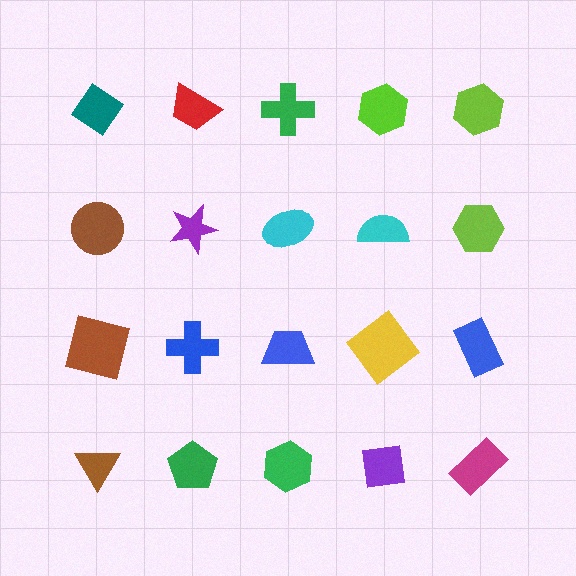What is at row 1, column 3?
A green cross.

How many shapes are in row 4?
5 shapes.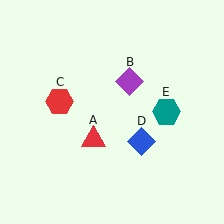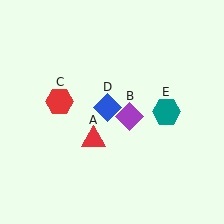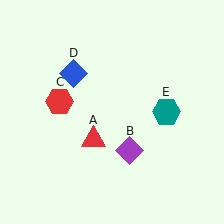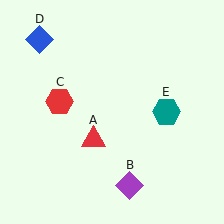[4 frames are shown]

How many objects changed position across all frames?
2 objects changed position: purple diamond (object B), blue diamond (object D).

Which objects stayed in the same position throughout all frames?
Red triangle (object A) and red hexagon (object C) and teal hexagon (object E) remained stationary.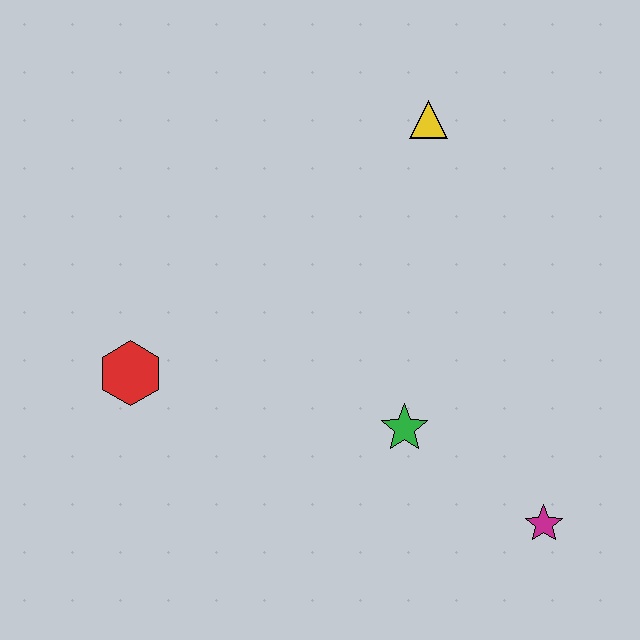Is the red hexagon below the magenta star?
No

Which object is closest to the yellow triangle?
The green star is closest to the yellow triangle.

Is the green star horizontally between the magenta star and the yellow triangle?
No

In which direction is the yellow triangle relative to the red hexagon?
The yellow triangle is to the right of the red hexagon.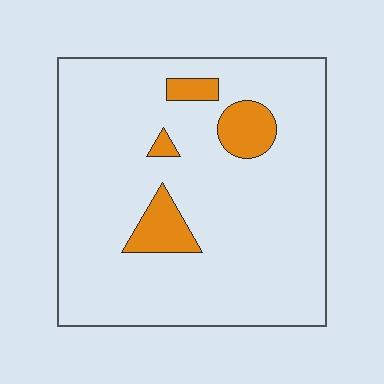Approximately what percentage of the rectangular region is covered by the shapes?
Approximately 10%.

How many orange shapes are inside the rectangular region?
4.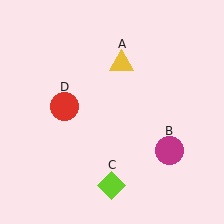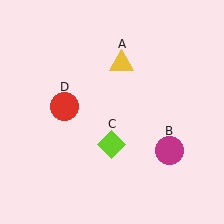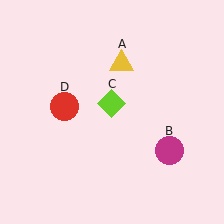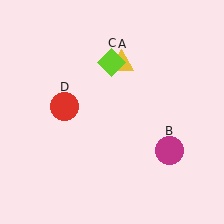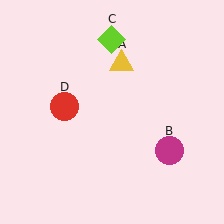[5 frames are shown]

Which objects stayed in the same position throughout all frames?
Yellow triangle (object A) and magenta circle (object B) and red circle (object D) remained stationary.